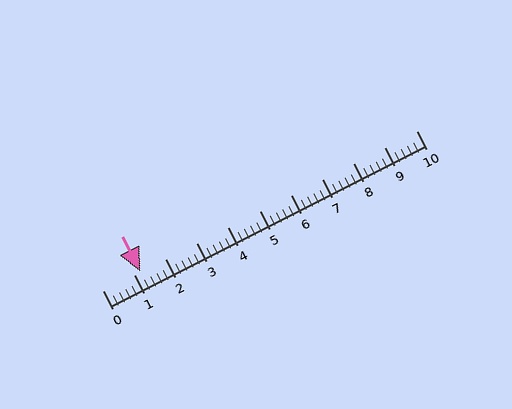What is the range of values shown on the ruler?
The ruler shows values from 0 to 10.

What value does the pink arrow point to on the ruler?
The pink arrow points to approximately 1.2.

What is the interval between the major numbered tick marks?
The major tick marks are spaced 1 units apart.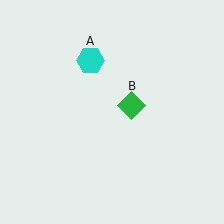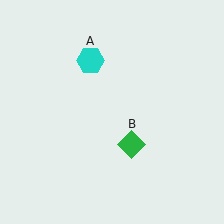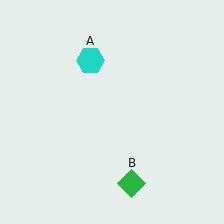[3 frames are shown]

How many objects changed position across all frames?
1 object changed position: green diamond (object B).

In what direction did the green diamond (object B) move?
The green diamond (object B) moved down.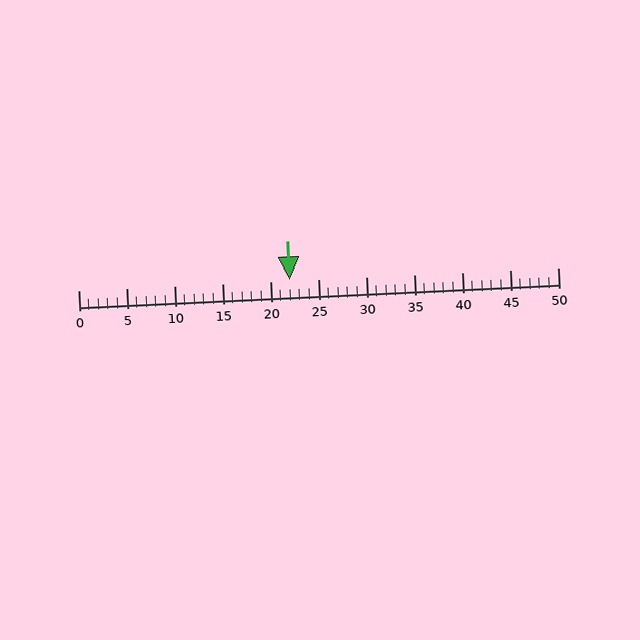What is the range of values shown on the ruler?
The ruler shows values from 0 to 50.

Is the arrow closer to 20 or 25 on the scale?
The arrow is closer to 20.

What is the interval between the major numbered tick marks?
The major tick marks are spaced 5 units apart.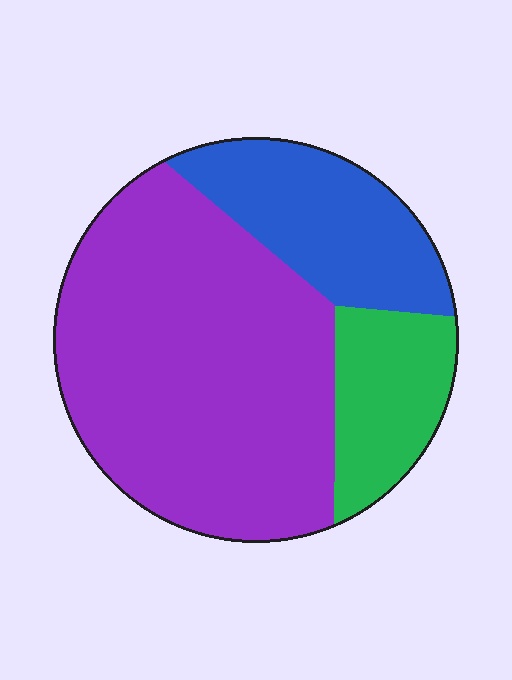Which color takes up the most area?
Purple, at roughly 60%.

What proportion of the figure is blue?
Blue covers 22% of the figure.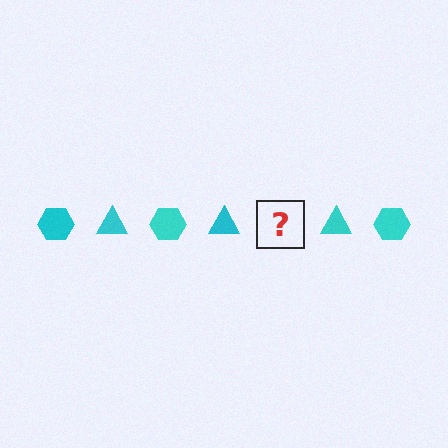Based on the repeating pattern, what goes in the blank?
The blank should be a cyan hexagon.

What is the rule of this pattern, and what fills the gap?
The rule is that the pattern cycles through hexagon, triangle shapes in cyan. The gap should be filled with a cyan hexagon.